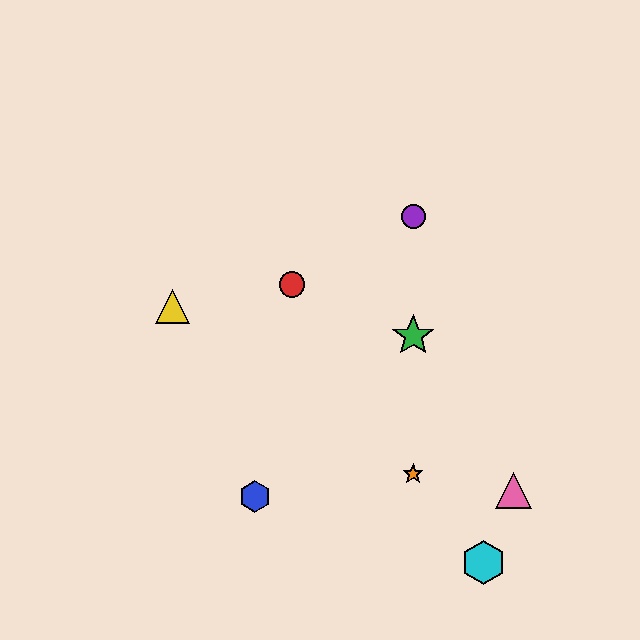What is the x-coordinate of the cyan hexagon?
The cyan hexagon is at x≈484.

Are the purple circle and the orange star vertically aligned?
Yes, both are at x≈413.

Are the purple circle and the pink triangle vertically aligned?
No, the purple circle is at x≈413 and the pink triangle is at x≈513.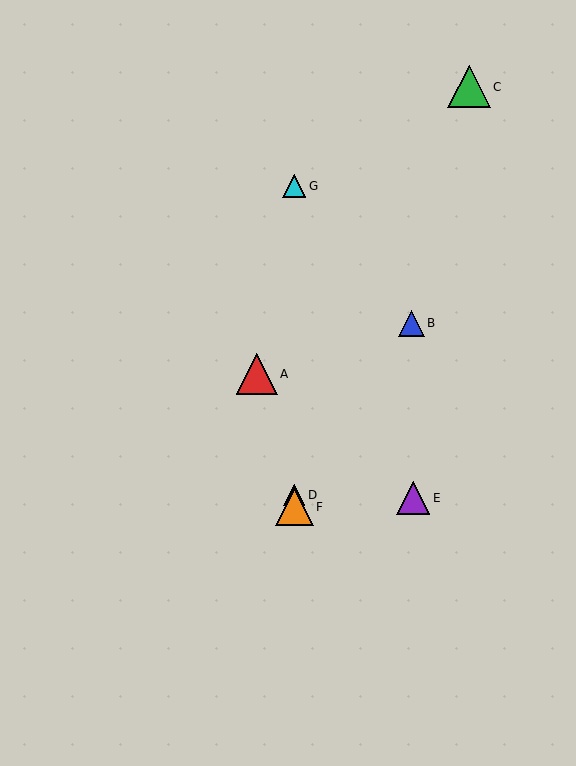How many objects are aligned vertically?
3 objects (D, F, G) are aligned vertically.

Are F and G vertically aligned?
Yes, both are at x≈294.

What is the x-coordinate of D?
Object D is at x≈294.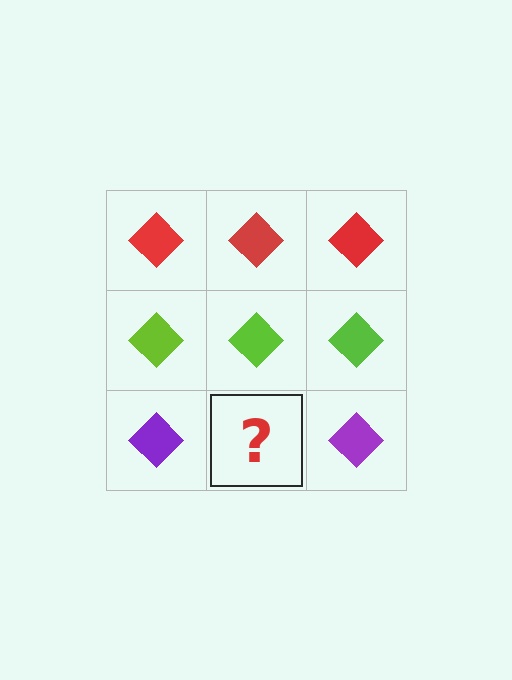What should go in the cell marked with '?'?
The missing cell should contain a purple diamond.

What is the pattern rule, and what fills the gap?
The rule is that each row has a consistent color. The gap should be filled with a purple diamond.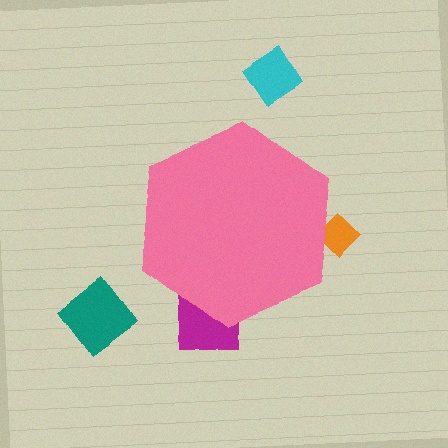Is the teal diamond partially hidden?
No, the teal diamond is fully visible.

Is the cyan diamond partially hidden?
No, the cyan diamond is fully visible.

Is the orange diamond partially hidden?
Yes, the orange diamond is partially hidden behind the pink hexagon.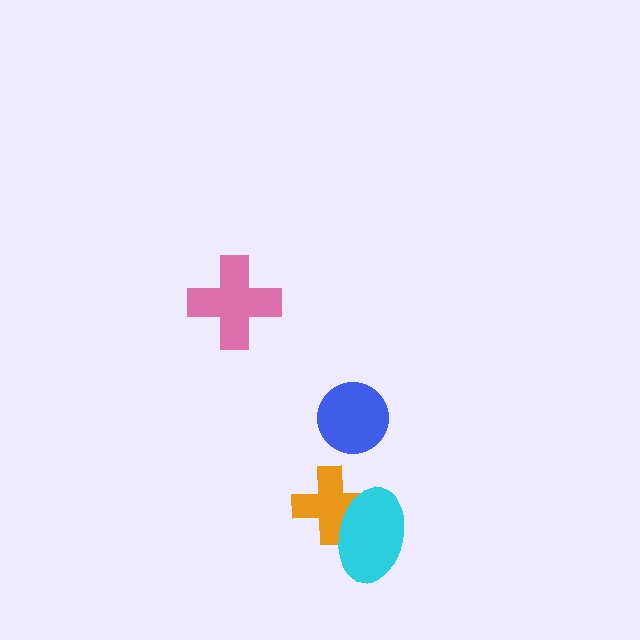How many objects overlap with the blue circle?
0 objects overlap with the blue circle.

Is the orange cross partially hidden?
Yes, it is partially covered by another shape.